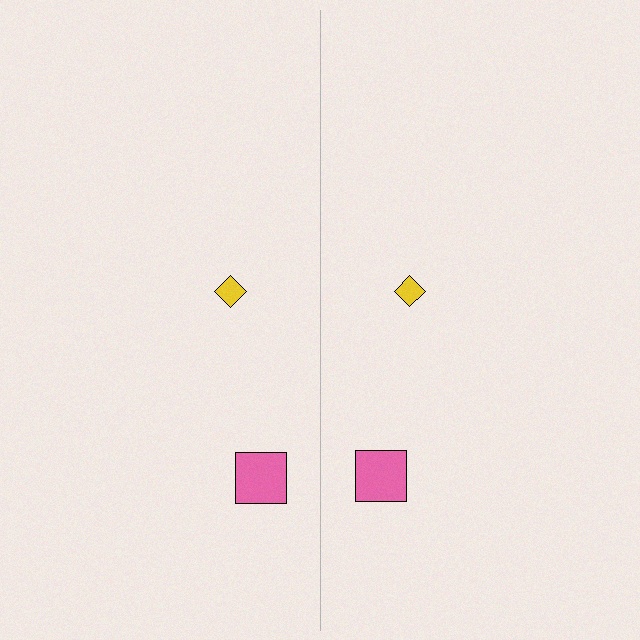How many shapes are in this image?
There are 4 shapes in this image.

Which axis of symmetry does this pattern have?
The pattern has a vertical axis of symmetry running through the center of the image.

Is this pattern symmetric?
Yes, this pattern has bilateral (reflection) symmetry.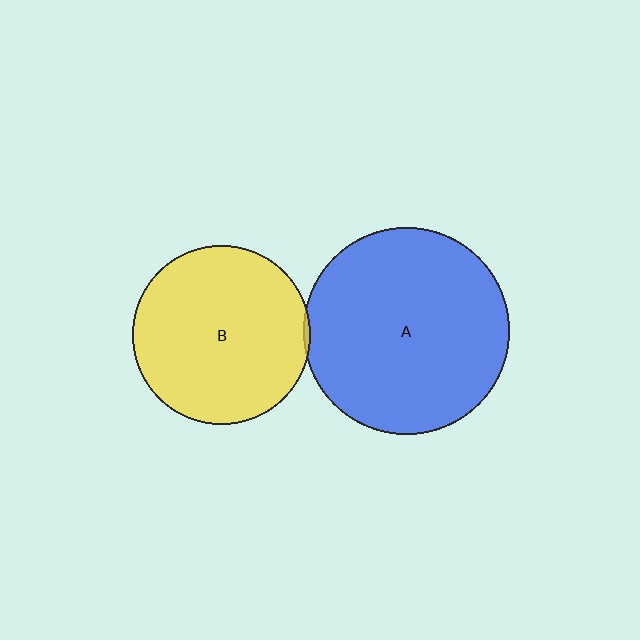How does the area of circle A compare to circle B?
Approximately 1.3 times.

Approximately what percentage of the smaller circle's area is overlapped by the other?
Approximately 5%.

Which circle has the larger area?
Circle A (blue).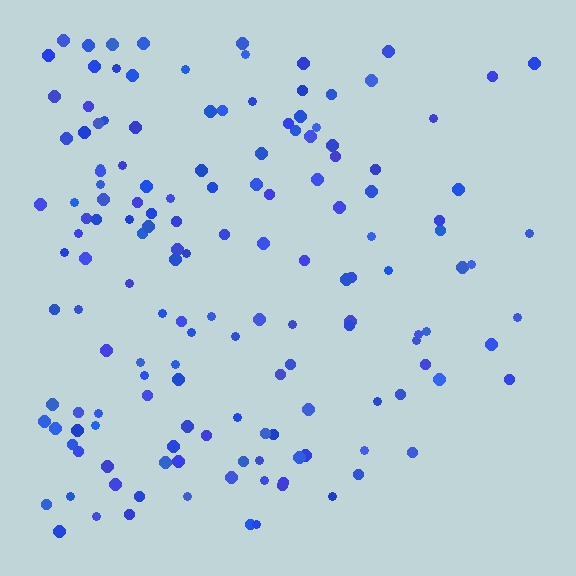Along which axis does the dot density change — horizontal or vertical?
Horizontal.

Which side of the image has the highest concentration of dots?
The left.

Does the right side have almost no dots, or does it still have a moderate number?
Still a moderate number, just noticeably fewer than the left.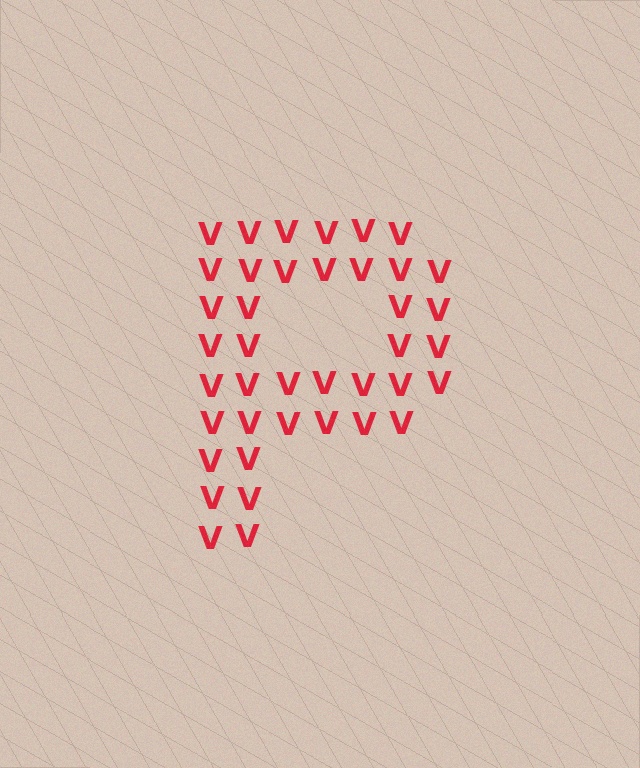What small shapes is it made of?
It is made of small letter V's.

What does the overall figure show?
The overall figure shows the letter P.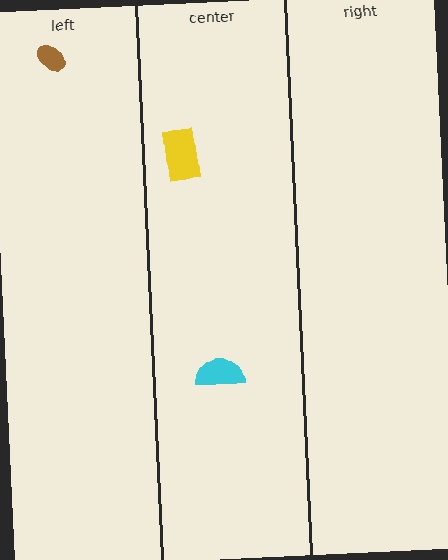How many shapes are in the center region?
2.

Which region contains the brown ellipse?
The left region.